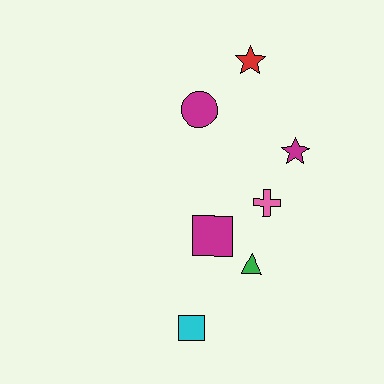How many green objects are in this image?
There is 1 green object.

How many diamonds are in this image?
There are no diamonds.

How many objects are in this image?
There are 7 objects.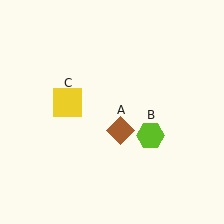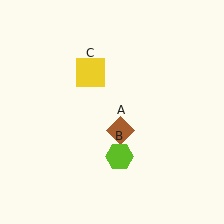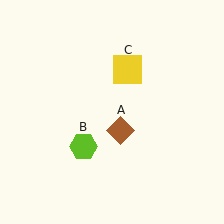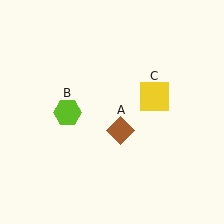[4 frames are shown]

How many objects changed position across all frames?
2 objects changed position: lime hexagon (object B), yellow square (object C).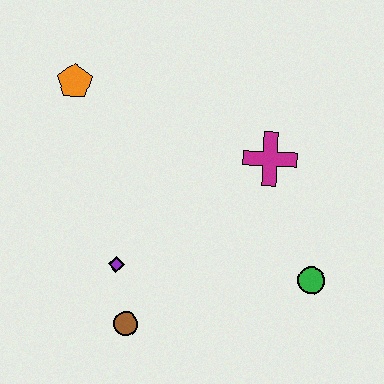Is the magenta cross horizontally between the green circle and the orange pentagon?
Yes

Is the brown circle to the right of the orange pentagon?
Yes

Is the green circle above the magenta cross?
No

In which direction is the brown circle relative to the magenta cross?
The brown circle is below the magenta cross.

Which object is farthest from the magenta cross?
The brown circle is farthest from the magenta cross.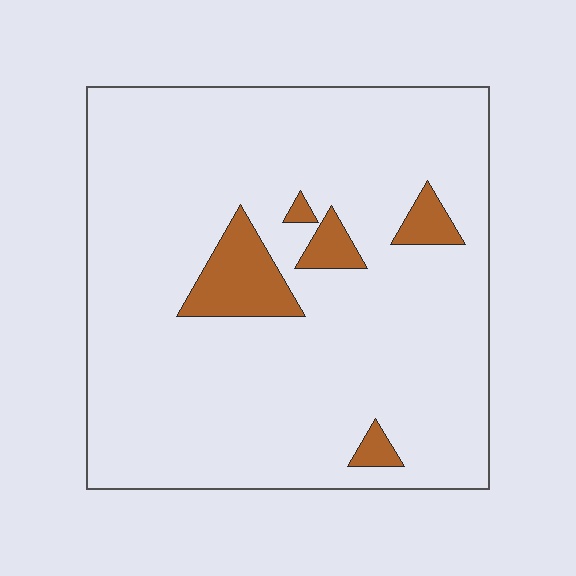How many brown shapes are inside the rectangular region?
5.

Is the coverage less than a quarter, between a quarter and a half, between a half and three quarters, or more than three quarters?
Less than a quarter.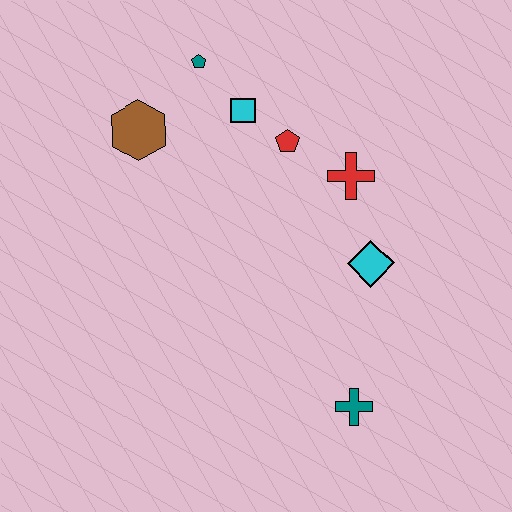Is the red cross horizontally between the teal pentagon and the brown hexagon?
No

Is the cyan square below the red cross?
No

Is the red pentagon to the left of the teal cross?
Yes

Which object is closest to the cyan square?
The red pentagon is closest to the cyan square.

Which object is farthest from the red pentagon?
The teal cross is farthest from the red pentagon.